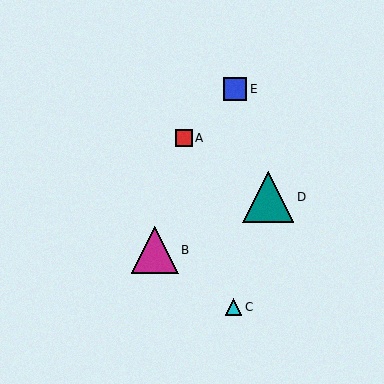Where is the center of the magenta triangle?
The center of the magenta triangle is at (155, 250).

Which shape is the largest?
The teal triangle (labeled D) is the largest.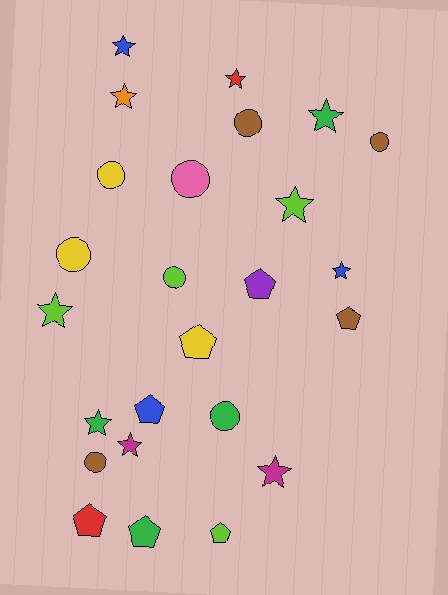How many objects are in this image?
There are 25 objects.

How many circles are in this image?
There are 8 circles.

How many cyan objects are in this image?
There are no cyan objects.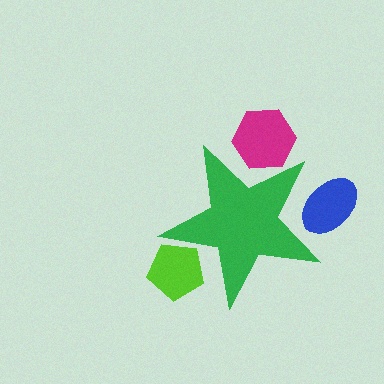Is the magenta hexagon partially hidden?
Yes, the magenta hexagon is partially hidden behind the green star.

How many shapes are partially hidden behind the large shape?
3 shapes are partially hidden.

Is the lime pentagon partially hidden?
Yes, the lime pentagon is partially hidden behind the green star.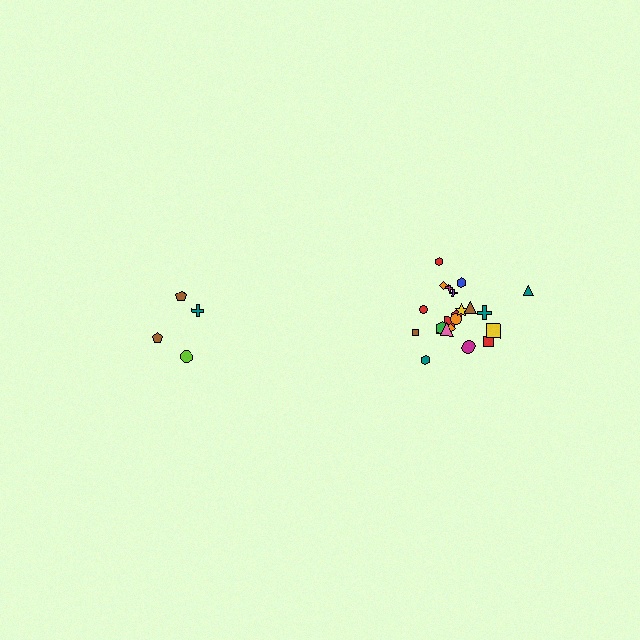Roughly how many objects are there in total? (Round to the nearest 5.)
Roughly 25 objects in total.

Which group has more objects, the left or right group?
The right group.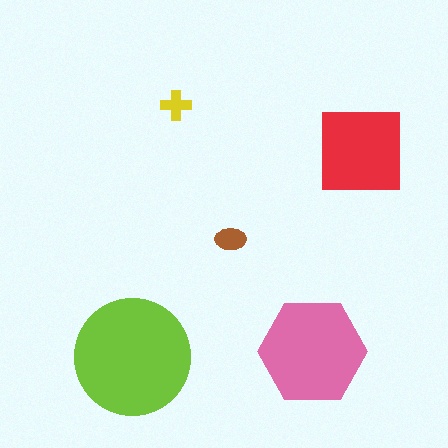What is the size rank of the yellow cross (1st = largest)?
5th.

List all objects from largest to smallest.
The lime circle, the pink hexagon, the red square, the brown ellipse, the yellow cross.